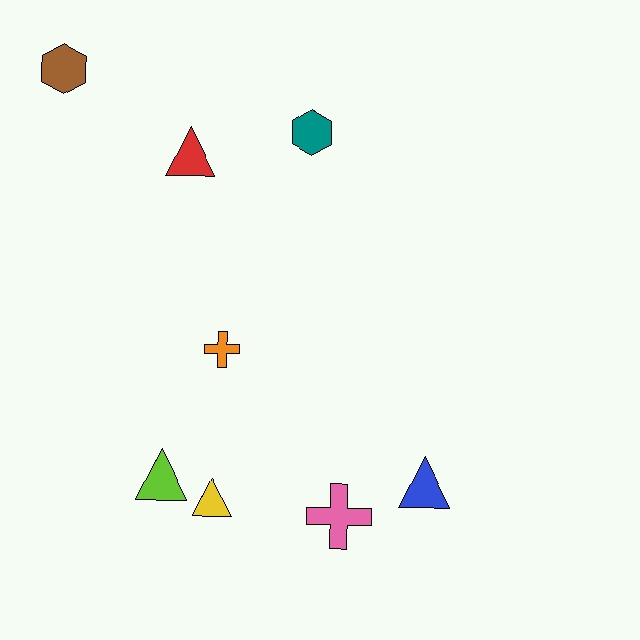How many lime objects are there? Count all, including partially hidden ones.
There is 1 lime object.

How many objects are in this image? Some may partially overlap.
There are 8 objects.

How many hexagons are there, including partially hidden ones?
There are 2 hexagons.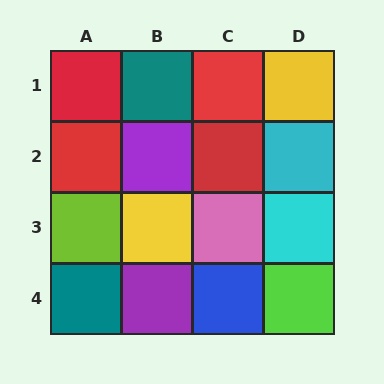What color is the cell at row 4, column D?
Lime.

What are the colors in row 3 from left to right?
Lime, yellow, pink, cyan.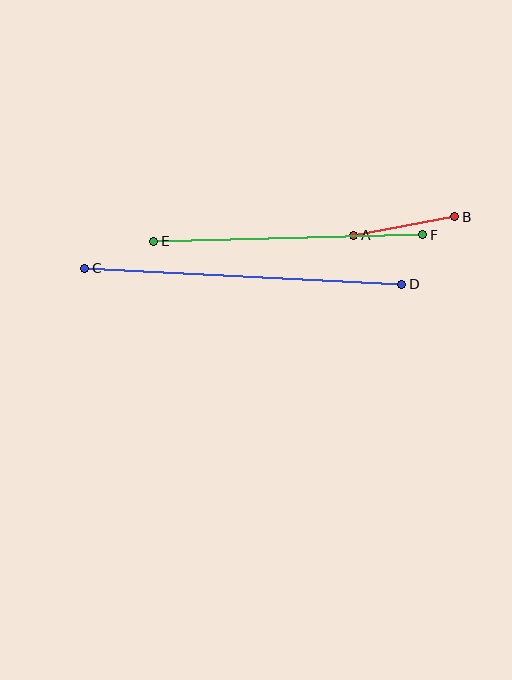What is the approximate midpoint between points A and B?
The midpoint is at approximately (404, 226) pixels.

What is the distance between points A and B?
The distance is approximately 103 pixels.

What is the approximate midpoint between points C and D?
The midpoint is at approximately (243, 276) pixels.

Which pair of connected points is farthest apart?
Points C and D are farthest apart.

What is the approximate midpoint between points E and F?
The midpoint is at approximately (288, 238) pixels.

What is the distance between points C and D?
The distance is approximately 317 pixels.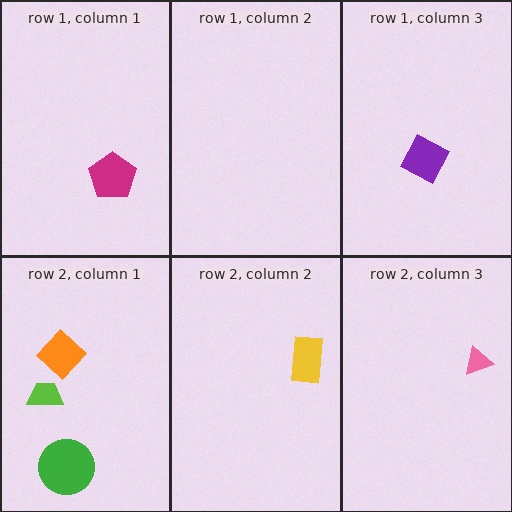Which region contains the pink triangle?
The row 2, column 3 region.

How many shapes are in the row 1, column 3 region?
1.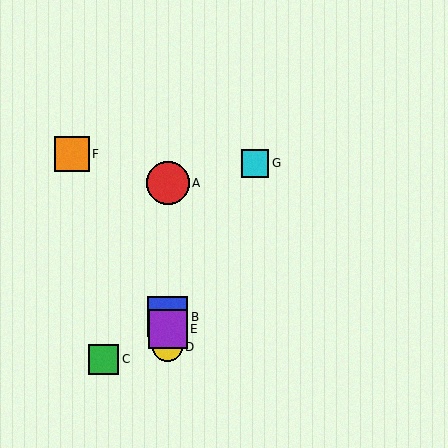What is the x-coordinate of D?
Object D is at x≈168.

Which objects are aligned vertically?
Objects A, B, D, E are aligned vertically.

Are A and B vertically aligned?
Yes, both are at x≈168.